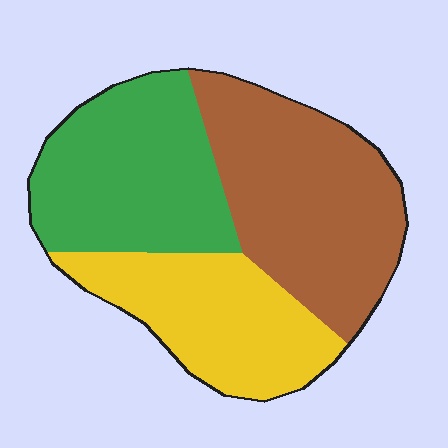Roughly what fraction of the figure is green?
Green takes up between a quarter and a half of the figure.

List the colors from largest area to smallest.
From largest to smallest: brown, green, yellow.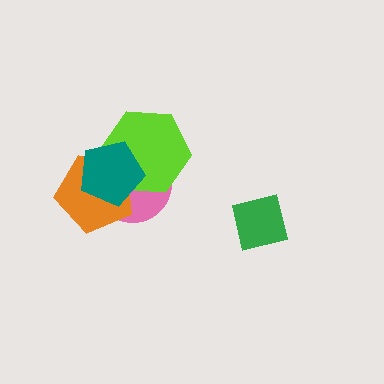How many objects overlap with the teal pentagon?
3 objects overlap with the teal pentagon.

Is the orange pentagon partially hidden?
Yes, it is partially covered by another shape.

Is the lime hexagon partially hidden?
Yes, it is partially covered by another shape.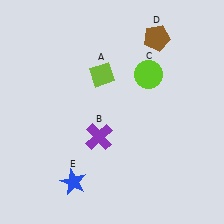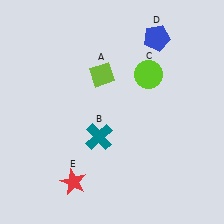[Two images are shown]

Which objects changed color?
B changed from purple to teal. D changed from brown to blue. E changed from blue to red.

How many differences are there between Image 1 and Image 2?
There are 3 differences between the two images.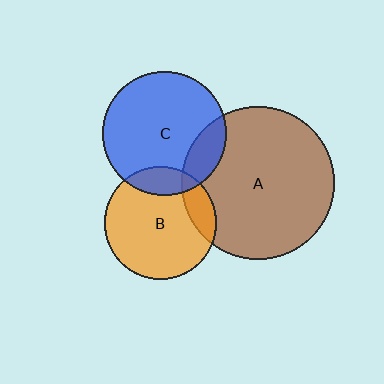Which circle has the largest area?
Circle A (brown).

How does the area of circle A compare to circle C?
Approximately 1.5 times.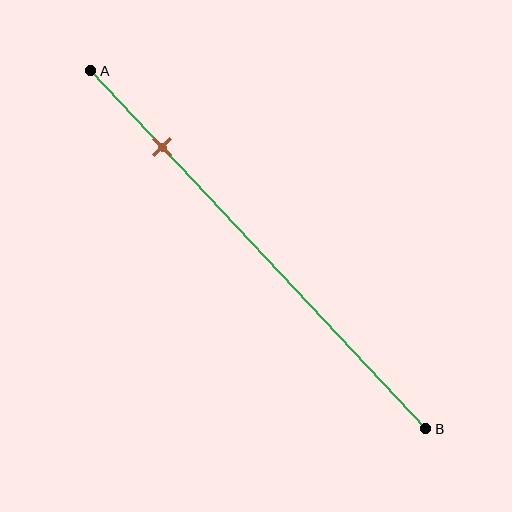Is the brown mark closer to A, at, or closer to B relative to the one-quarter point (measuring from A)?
The brown mark is closer to point A than the one-quarter point of segment AB.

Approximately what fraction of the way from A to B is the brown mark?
The brown mark is approximately 20% of the way from A to B.